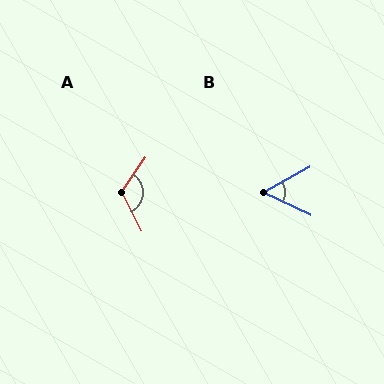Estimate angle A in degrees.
Approximately 118 degrees.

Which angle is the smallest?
B, at approximately 53 degrees.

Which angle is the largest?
A, at approximately 118 degrees.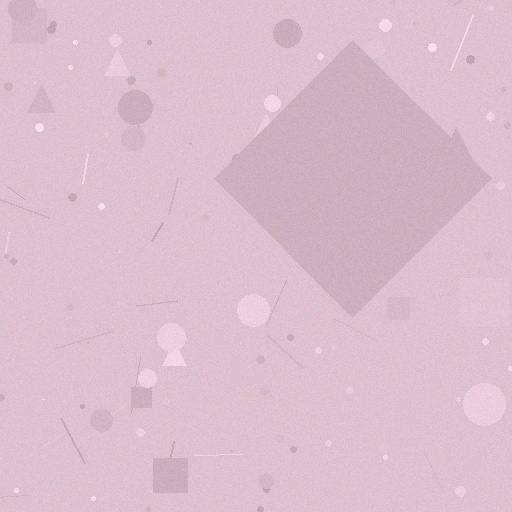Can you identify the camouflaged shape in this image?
The camouflaged shape is a diamond.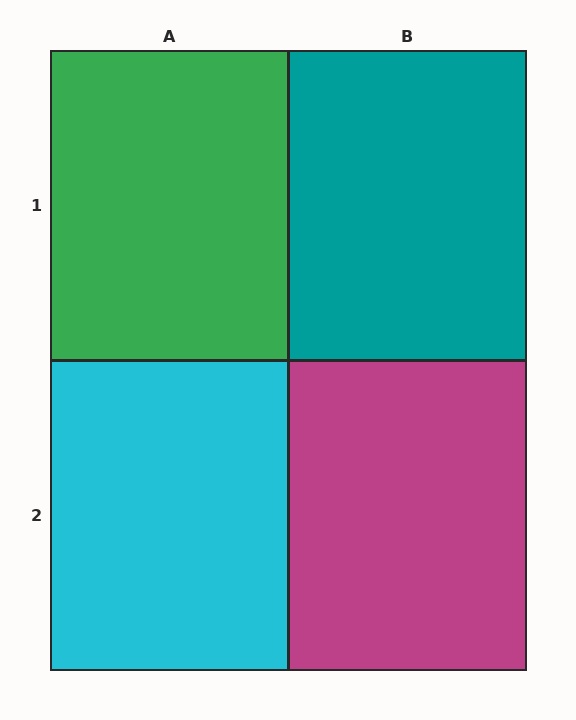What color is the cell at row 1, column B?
Teal.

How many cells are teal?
1 cell is teal.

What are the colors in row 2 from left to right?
Cyan, magenta.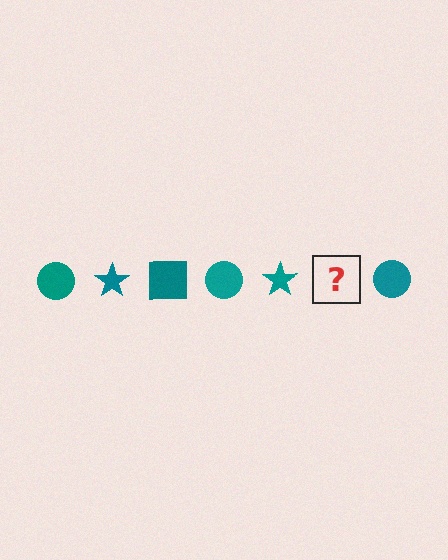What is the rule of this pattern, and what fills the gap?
The rule is that the pattern cycles through circle, star, square shapes in teal. The gap should be filled with a teal square.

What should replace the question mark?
The question mark should be replaced with a teal square.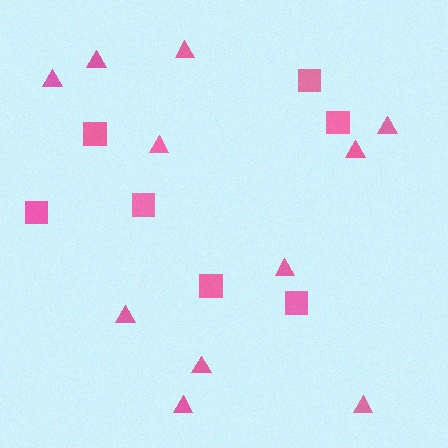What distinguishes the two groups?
There are 2 groups: one group of triangles (11) and one group of squares (7).